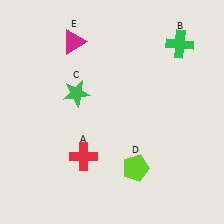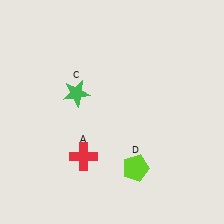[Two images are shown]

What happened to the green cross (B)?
The green cross (B) was removed in Image 2. It was in the top-right area of Image 1.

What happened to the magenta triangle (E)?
The magenta triangle (E) was removed in Image 2. It was in the top-left area of Image 1.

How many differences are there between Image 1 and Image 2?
There are 2 differences between the two images.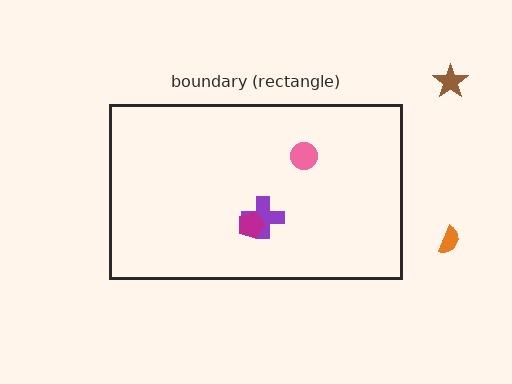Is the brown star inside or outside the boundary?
Outside.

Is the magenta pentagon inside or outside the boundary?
Inside.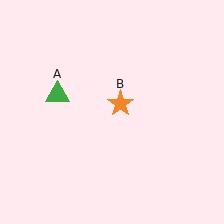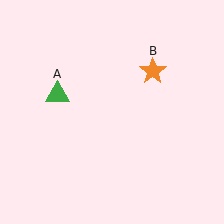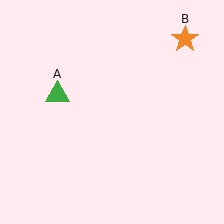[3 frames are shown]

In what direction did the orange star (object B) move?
The orange star (object B) moved up and to the right.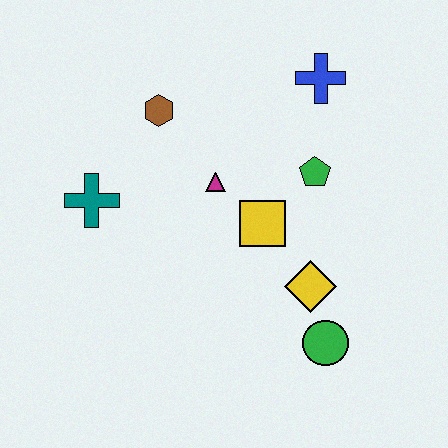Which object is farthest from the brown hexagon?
The green circle is farthest from the brown hexagon.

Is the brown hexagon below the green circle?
No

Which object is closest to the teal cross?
The brown hexagon is closest to the teal cross.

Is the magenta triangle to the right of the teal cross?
Yes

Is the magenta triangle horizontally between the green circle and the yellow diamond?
No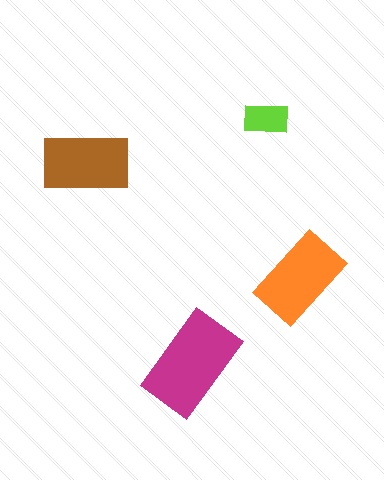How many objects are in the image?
There are 4 objects in the image.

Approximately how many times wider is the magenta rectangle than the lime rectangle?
About 2.5 times wider.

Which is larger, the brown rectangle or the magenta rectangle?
The magenta one.